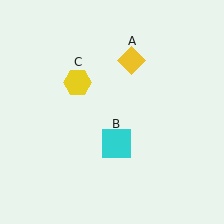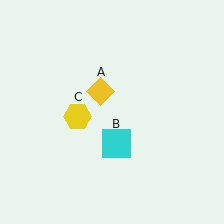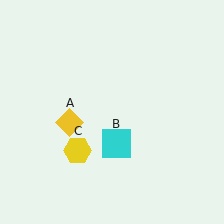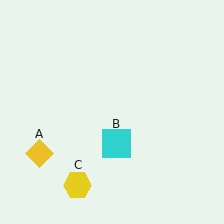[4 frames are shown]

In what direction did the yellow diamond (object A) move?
The yellow diamond (object A) moved down and to the left.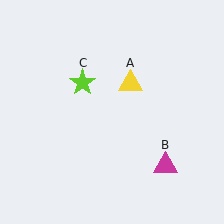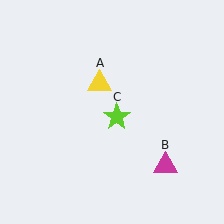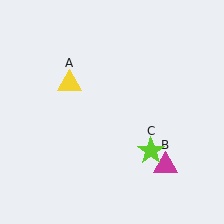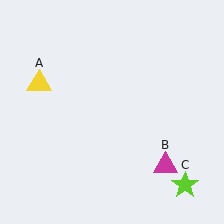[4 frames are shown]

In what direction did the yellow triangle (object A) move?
The yellow triangle (object A) moved left.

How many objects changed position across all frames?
2 objects changed position: yellow triangle (object A), lime star (object C).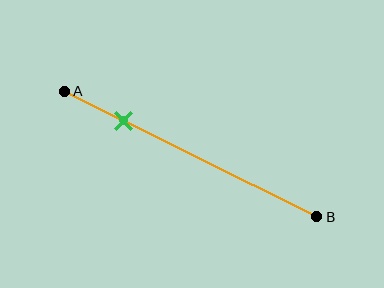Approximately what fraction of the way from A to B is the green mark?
The green mark is approximately 25% of the way from A to B.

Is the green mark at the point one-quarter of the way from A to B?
Yes, the mark is approximately at the one-quarter point.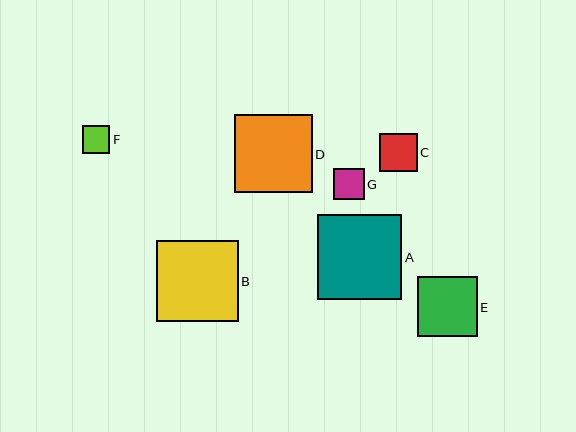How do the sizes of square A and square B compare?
Square A and square B are approximately the same size.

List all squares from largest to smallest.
From largest to smallest: A, B, D, E, C, G, F.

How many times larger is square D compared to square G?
Square D is approximately 2.5 times the size of square G.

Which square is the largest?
Square A is the largest with a size of approximately 84 pixels.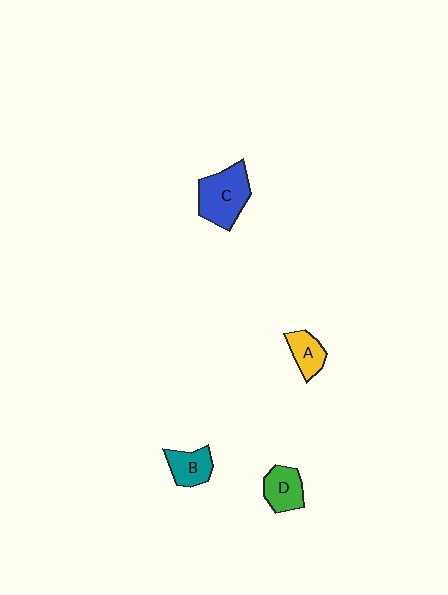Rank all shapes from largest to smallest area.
From largest to smallest: C (blue), D (green), B (teal), A (yellow).